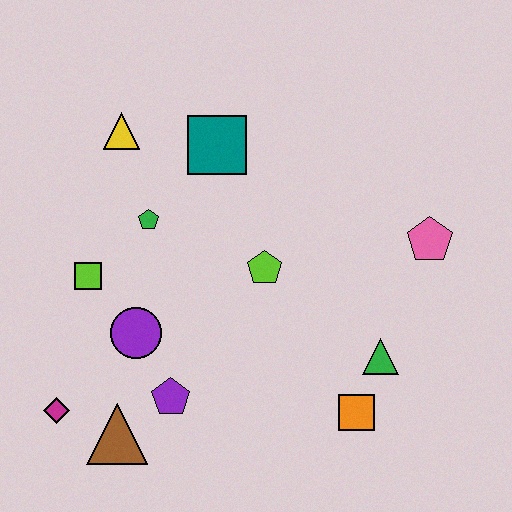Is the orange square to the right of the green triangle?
No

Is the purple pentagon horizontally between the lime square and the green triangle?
Yes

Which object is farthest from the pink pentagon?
The magenta diamond is farthest from the pink pentagon.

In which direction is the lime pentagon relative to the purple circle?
The lime pentagon is to the right of the purple circle.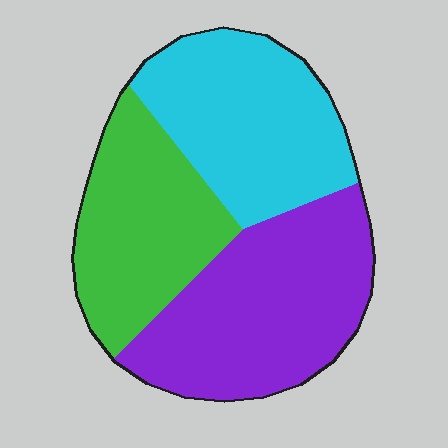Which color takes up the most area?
Purple, at roughly 40%.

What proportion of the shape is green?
Green takes up about one quarter (1/4) of the shape.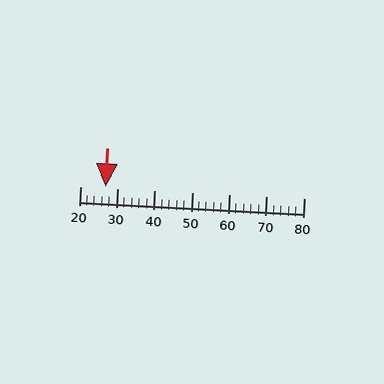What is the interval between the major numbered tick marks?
The major tick marks are spaced 10 units apart.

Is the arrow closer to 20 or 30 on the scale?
The arrow is closer to 30.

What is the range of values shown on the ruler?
The ruler shows values from 20 to 80.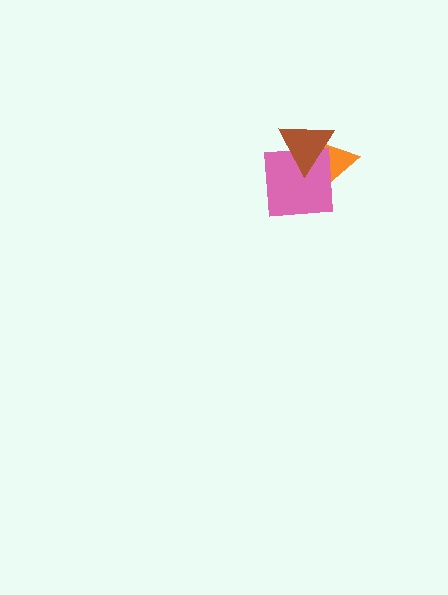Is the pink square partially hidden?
Yes, it is partially covered by another shape.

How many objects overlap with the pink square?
2 objects overlap with the pink square.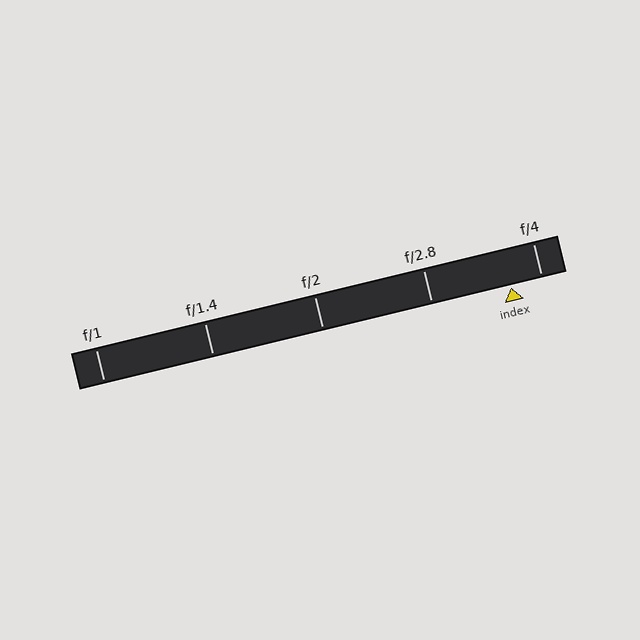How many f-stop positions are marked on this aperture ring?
There are 5 f-stop positions marked.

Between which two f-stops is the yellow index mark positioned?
The index mark is between f/2.8 and f/4.